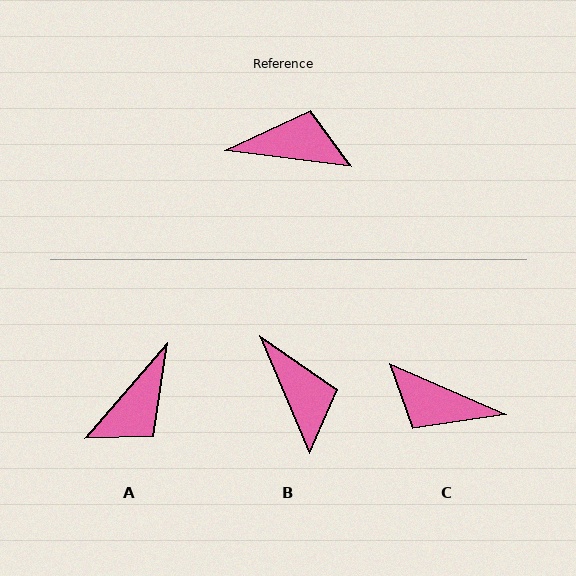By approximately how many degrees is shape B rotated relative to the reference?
Approximately 60 degrees clockwise.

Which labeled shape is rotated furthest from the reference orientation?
C, about 163 degrees away.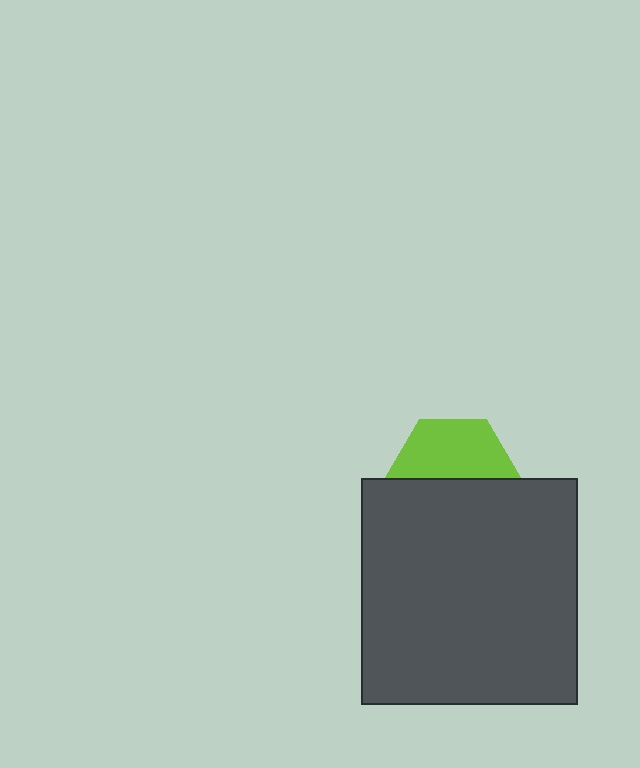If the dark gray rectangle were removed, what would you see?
You would see the complete lime hexagon.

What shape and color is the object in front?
The object in front is a dark gray rectangle.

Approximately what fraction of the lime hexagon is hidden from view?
Roughly 51% of the lime hexagon is hidden behind the dark gray rectangle.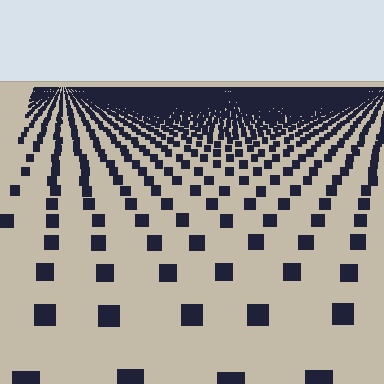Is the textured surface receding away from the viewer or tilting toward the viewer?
The surface is receding away from the viewer. Texture elements get smaller and denser toward the top.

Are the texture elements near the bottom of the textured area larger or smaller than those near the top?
Larger. Near the bottom, elements are closer to the viewer and appear at a bigger on-screen size.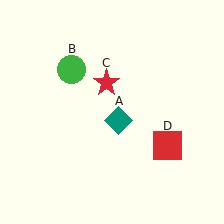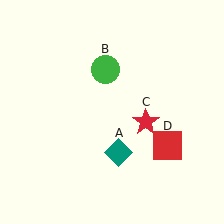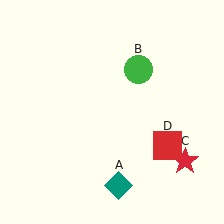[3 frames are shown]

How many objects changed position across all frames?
3 objects changed position: teal diamond (object A), green circle (object B), red star (object C).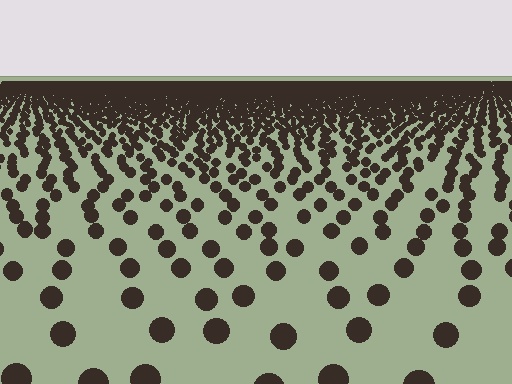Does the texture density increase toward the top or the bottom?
Density increases toward the top.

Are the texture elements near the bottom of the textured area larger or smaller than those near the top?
Larger. Near the bottom, elements are closer to the viewer and appear at a bigger on-screen size.